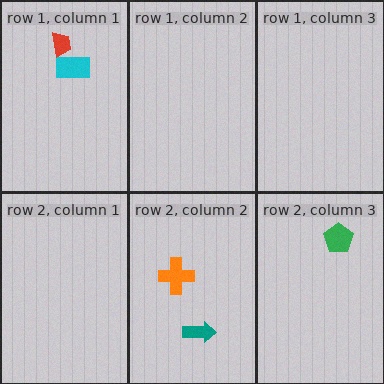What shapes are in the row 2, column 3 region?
The green pentagon.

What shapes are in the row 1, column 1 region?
The cyan rectangle, the red trapezoid.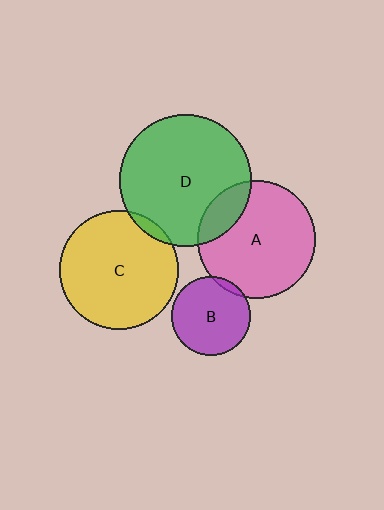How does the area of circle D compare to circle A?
Approximately 1.2 times.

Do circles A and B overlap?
Yes.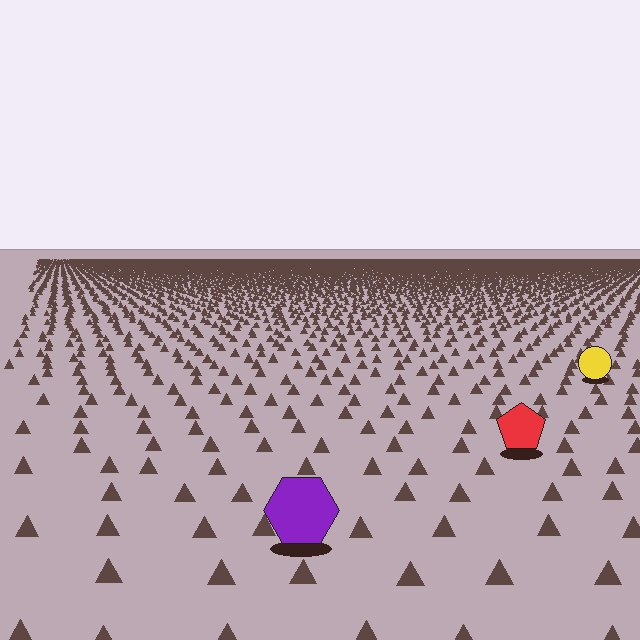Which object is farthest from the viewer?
The yellow circle is farthest from the viewer. It appears smaller and the ground texture around it is denser.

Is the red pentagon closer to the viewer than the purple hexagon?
No. The purple hexagon is closer — you can tell from the texture gradient: the ground texture is coarser near it.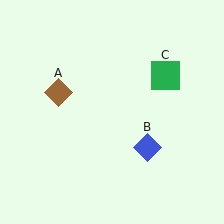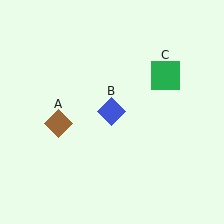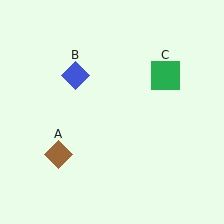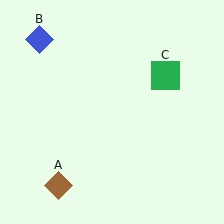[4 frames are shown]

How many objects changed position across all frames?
2 objects changed position: brown diamond (object A), blue diamond (object B).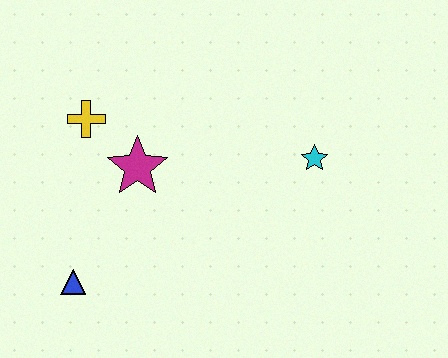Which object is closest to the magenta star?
The yellow cross is closest to the magenta star.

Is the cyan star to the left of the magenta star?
No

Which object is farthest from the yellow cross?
The cyan star is farthest from the yellow cross.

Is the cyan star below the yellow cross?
Yes